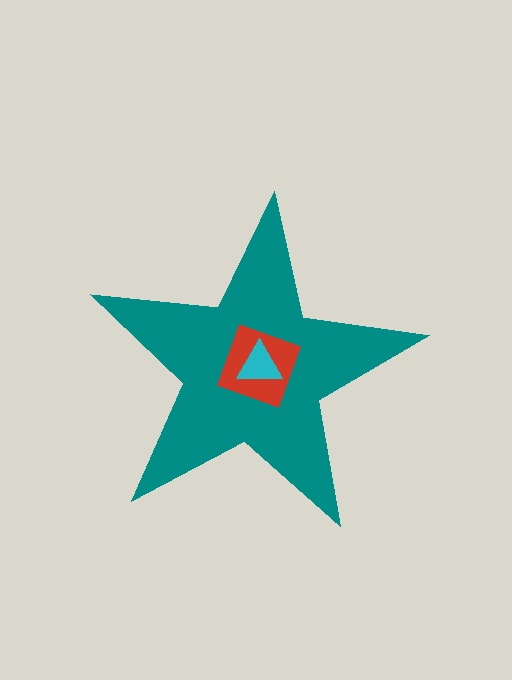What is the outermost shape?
The teal star.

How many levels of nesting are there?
3.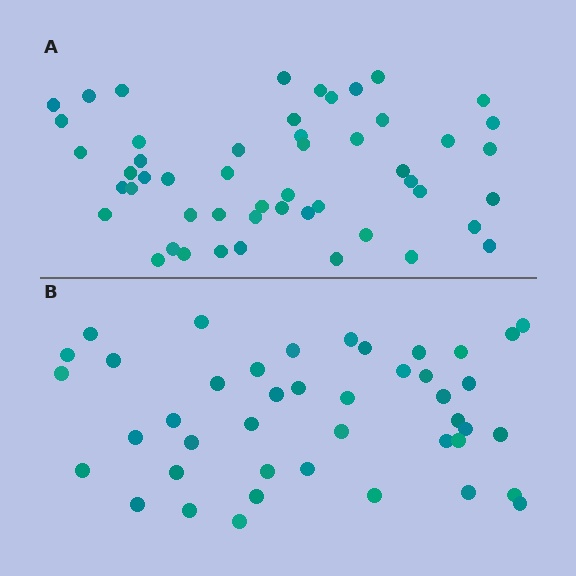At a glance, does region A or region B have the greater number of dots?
Region A (the top region) has more dots.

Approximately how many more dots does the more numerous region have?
Region A has roughly 8 or so more dots than region B.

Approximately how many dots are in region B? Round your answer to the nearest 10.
About 40 dots. (The exact count is 43, which rounds to 40.)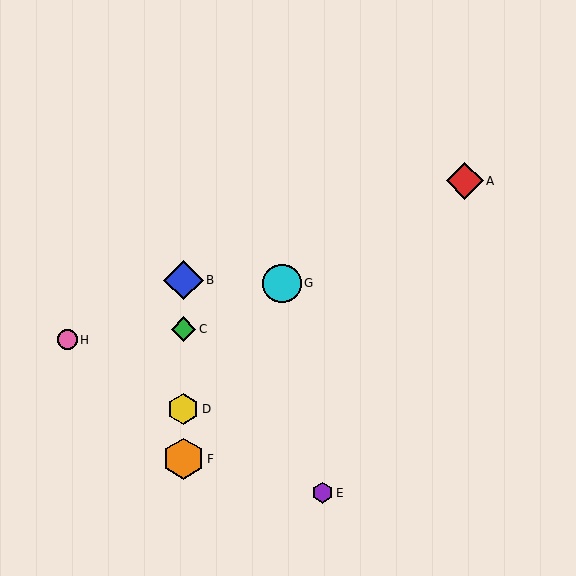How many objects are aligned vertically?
4 objects (B, C, D, F) are aligned vertically.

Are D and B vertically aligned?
Yes, both are at x≈183.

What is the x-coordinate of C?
Object C is at x≈183.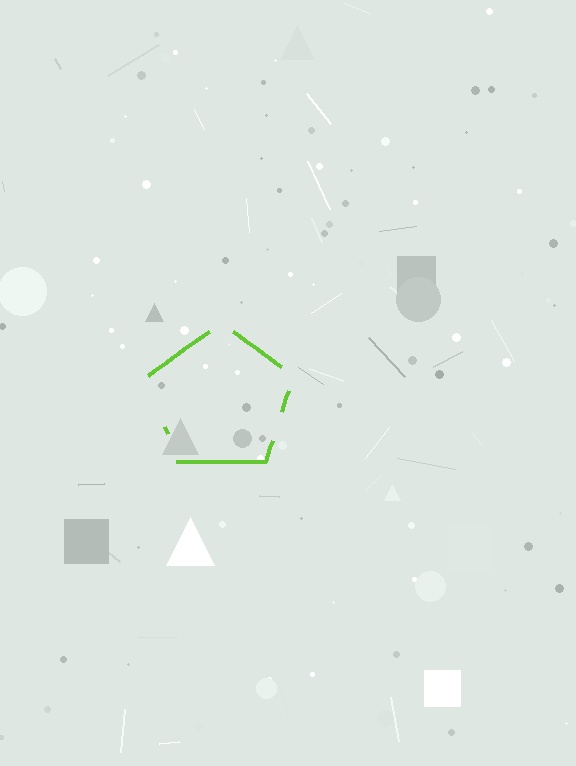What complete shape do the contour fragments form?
The contour fragments form a pentagon.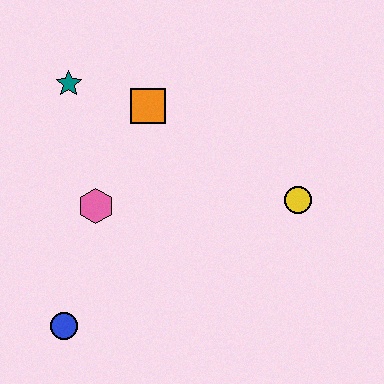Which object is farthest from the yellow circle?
The blue circle is farthest from the yellow circle.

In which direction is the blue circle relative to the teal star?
The blue circle is below the teal star.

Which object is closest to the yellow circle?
The orange square is closest to the yellow circle.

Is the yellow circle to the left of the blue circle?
No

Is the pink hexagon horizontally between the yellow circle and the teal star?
Yes